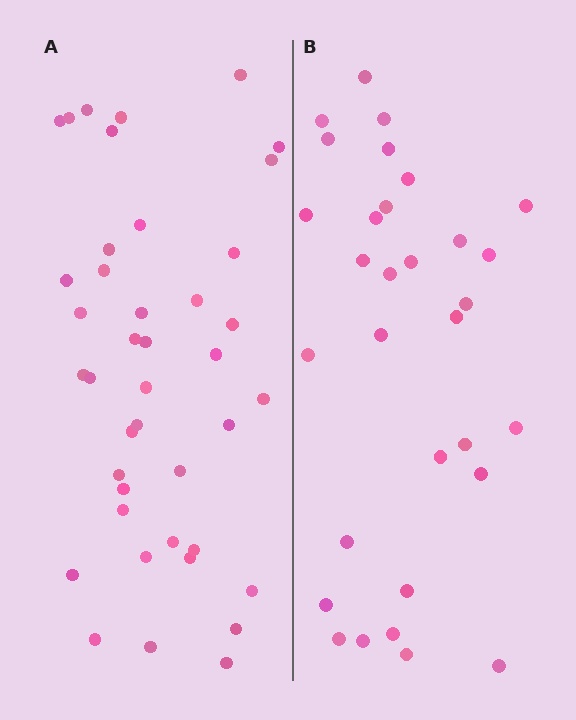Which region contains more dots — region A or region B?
Region A (the left region) has more dots.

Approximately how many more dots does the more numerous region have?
Region A has roughly 10 or so more dots than region B.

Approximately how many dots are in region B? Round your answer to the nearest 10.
About 30 dots. (The exact count is 31, which rounds to 30.)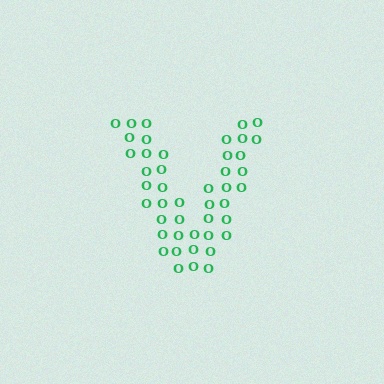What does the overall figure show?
The overall figure shows the letter V.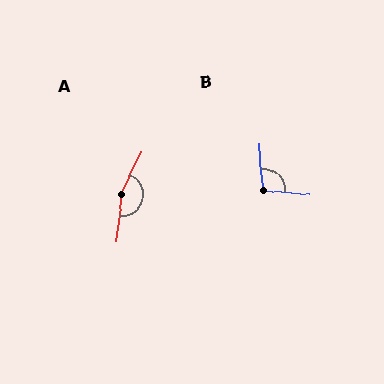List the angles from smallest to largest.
B (100°), A (162°).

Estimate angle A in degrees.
Approximately 162 degrees.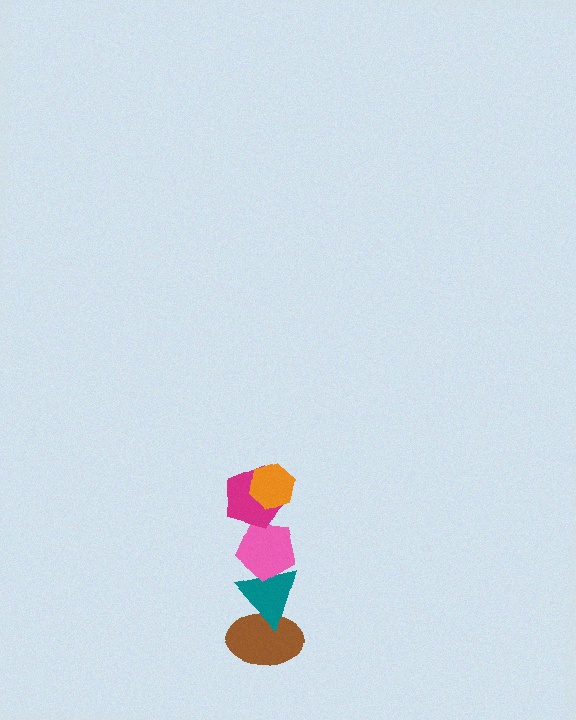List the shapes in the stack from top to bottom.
From top to bottom: the orange hexagon, the magenta pentagon, the pink pentagon, the teal triangle, the brown ellipse.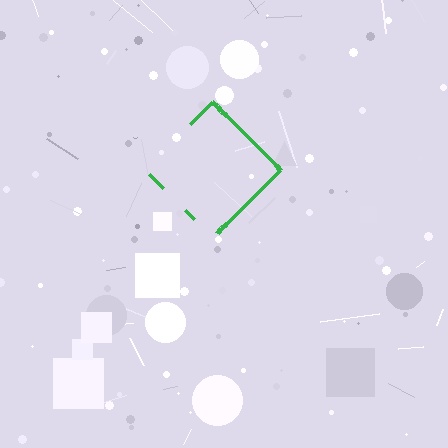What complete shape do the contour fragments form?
The contour fragments form a diamond.